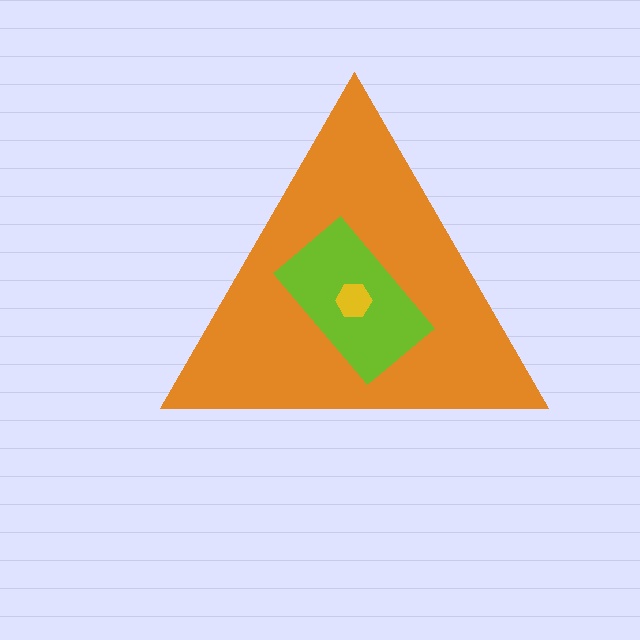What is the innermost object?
The yellow hexagon.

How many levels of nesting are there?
3.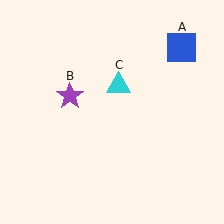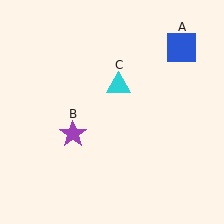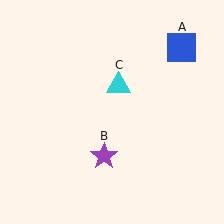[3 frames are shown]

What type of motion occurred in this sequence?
The purple star (object B) rotated counterclockwise around the center of the scene.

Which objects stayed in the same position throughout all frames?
Blue square (object A) and cyan triangle (object C) remained stationary.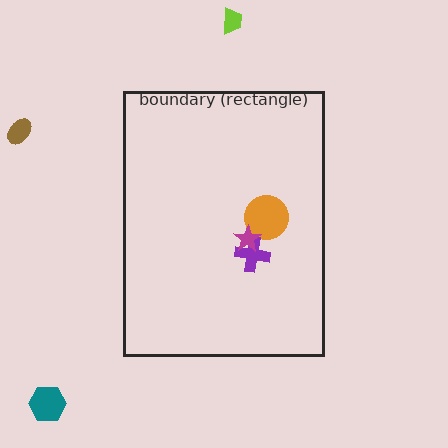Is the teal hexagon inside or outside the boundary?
Outside.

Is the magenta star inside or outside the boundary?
Inside.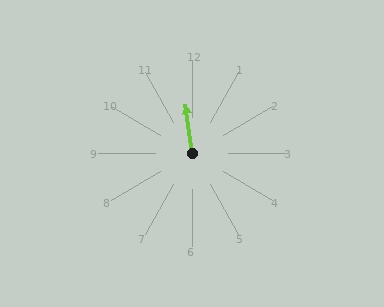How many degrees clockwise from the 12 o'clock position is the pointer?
Approximately 353 degrees.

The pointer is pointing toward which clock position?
Roughly 12 o'clock.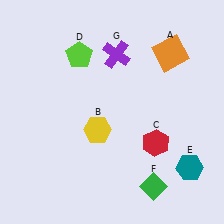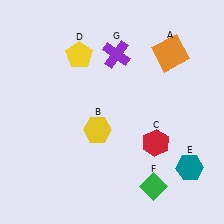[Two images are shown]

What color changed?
The pentagon (D) changed from lime in Image 1 to yellow in Image 2.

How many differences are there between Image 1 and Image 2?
There is 1 difference between the two images.